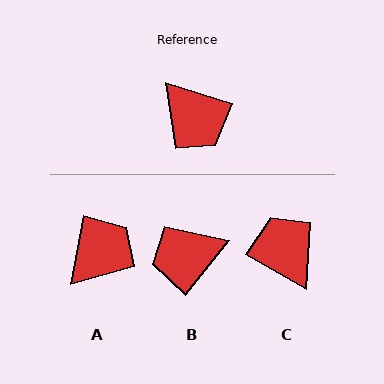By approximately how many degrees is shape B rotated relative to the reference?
Approximately 112 degrees clockwise.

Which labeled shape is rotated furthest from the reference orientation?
C, about 168 degrees away.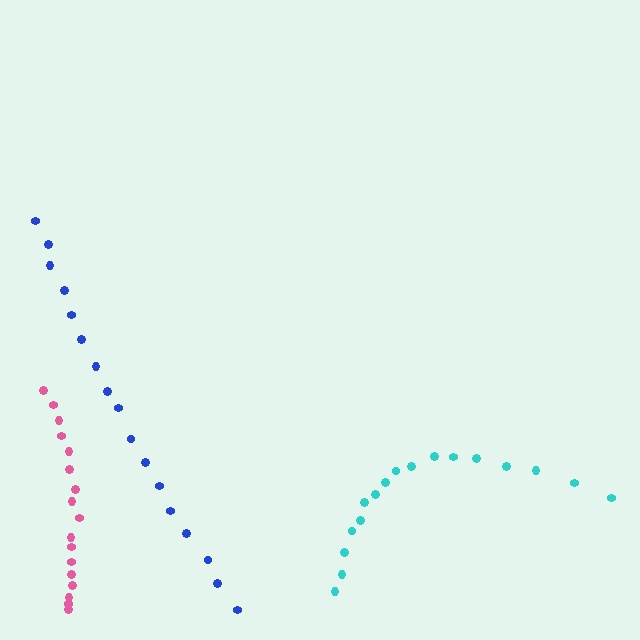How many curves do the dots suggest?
There are 3 distinct paths.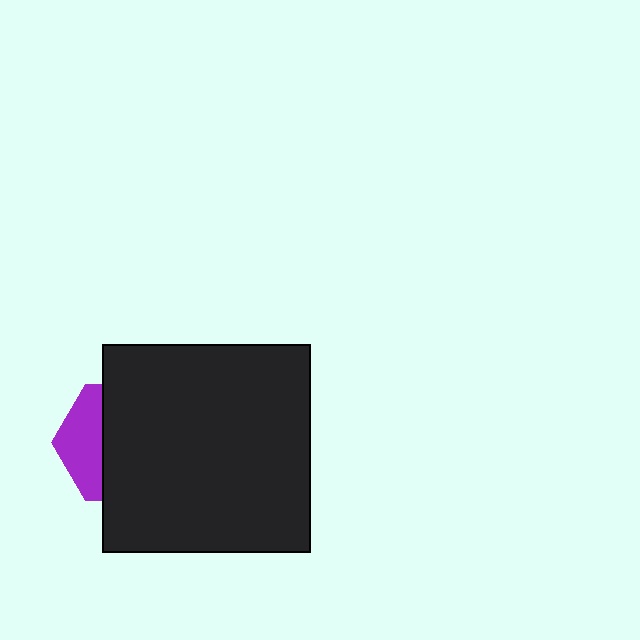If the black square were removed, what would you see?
You would see the complete purple hexagon.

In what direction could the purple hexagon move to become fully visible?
The purple hexagon could move left. That would shift it out from behind the black square entirely.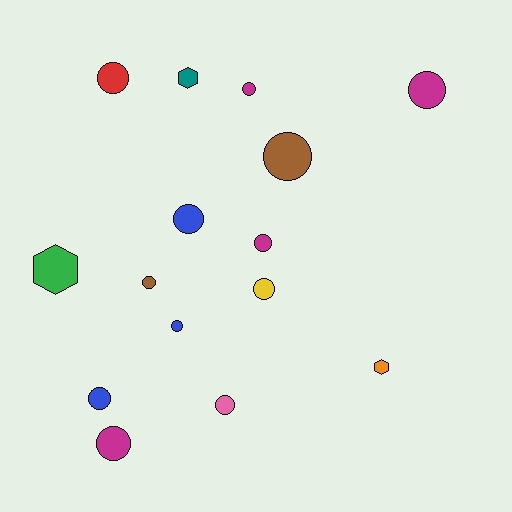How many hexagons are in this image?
There are 3 hexagons.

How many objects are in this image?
There are 15 objects.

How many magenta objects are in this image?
There are 4 magenta objects.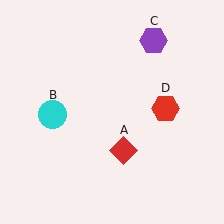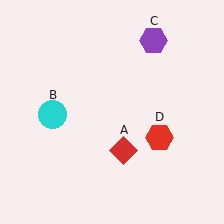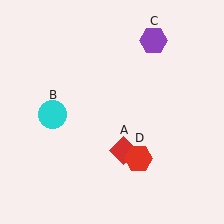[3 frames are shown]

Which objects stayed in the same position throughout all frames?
Red diamond (object A) and cyan circle (object B) and purple hexagon (object C) remained stationary.